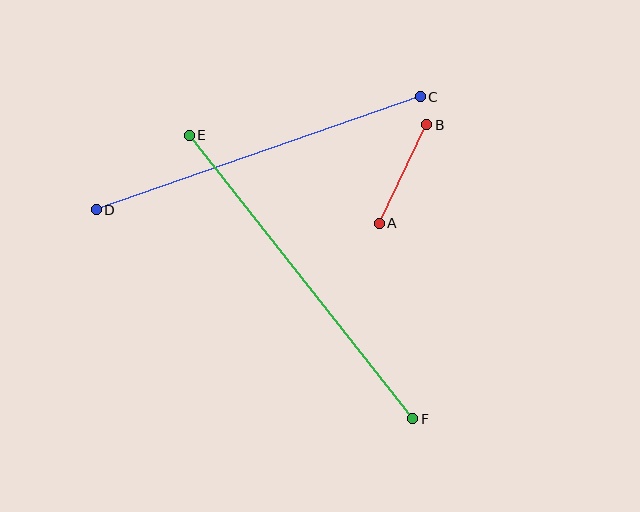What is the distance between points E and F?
The distance is approximately 361 pixels.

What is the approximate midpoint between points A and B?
The midpoint is at approximately (403, 174) pixels.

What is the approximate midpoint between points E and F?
The midpoint is at approximately (301, 277) pixels.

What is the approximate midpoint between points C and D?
The midpoint is at approximately (258, 153) pixels.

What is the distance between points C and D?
The distance is approximately 343 pixels.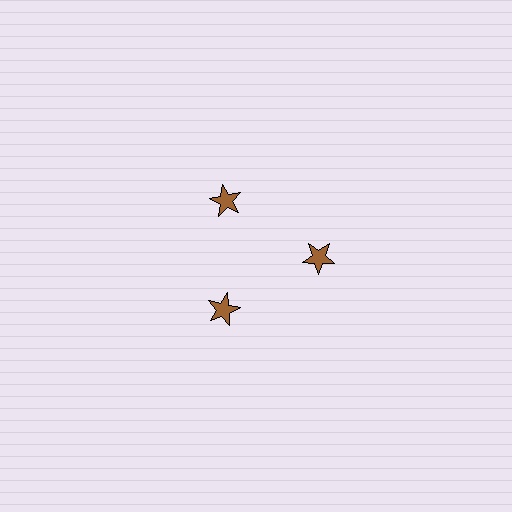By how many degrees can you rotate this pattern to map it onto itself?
The pattern maps onto itself every 120 degrees of rotation.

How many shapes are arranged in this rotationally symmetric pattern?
There are 3 shapes, arranged in 3 groups of 1.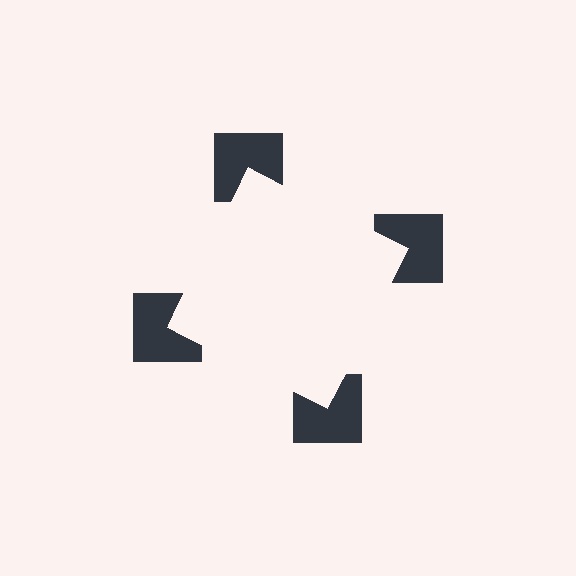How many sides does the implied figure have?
4 sides.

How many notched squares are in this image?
There are 4 — one at each vertex of the illusory square.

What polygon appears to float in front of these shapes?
An illusory square — its edges are inferred from the aligned wedge cuts in the notched squares, not physically drawn.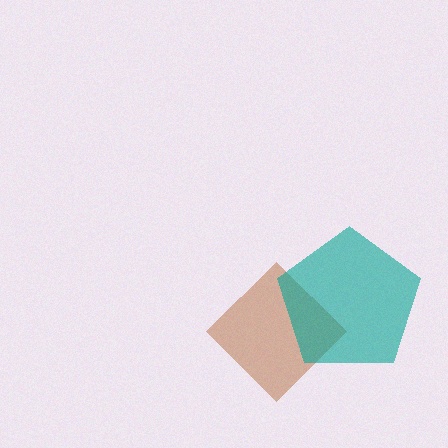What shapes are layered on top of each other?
The layered shapes are: a brown diamond, a teal pentagon.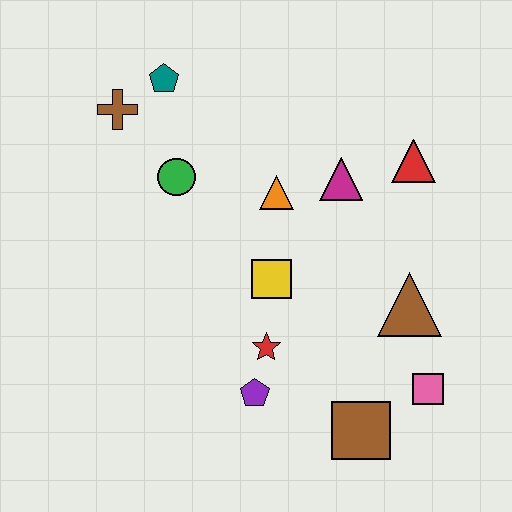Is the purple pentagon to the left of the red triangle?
Yes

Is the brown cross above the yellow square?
Yes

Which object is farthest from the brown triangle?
The brown cross is farthest from the brown triangle.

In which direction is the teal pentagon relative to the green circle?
The teal pentagon is above the green circle.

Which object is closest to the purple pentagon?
The red star is closest to the purple pentagon.